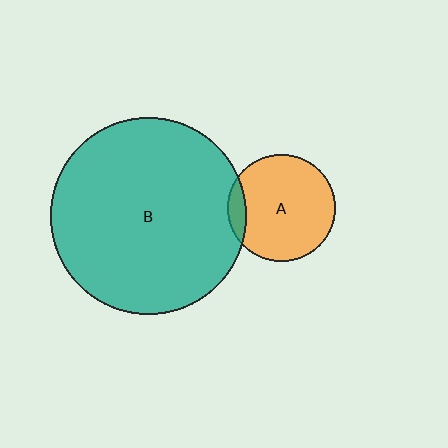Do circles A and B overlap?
Yes.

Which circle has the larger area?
Circle B (teal).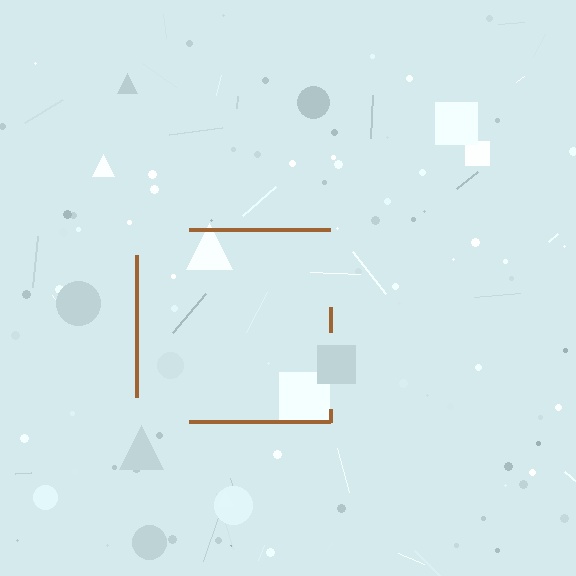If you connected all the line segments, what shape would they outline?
They would outline a square.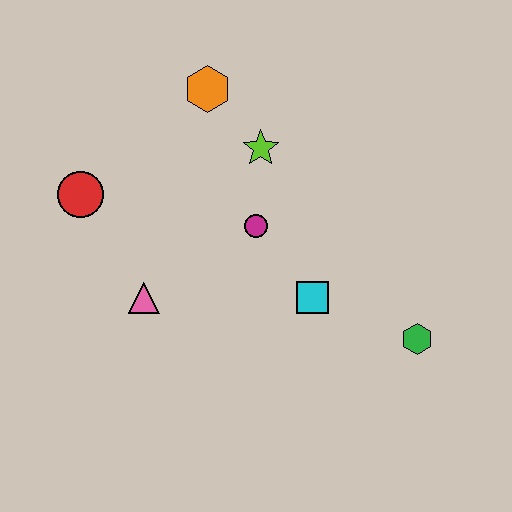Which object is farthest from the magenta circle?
The green hexagon is farthest from the magenta circle.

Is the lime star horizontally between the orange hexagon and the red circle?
No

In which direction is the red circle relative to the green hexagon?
The red circle is to the left of the green hexagon.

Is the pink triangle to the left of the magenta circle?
Yes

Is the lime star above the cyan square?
Yes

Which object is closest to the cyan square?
The magenta circle is closest to the cyan square.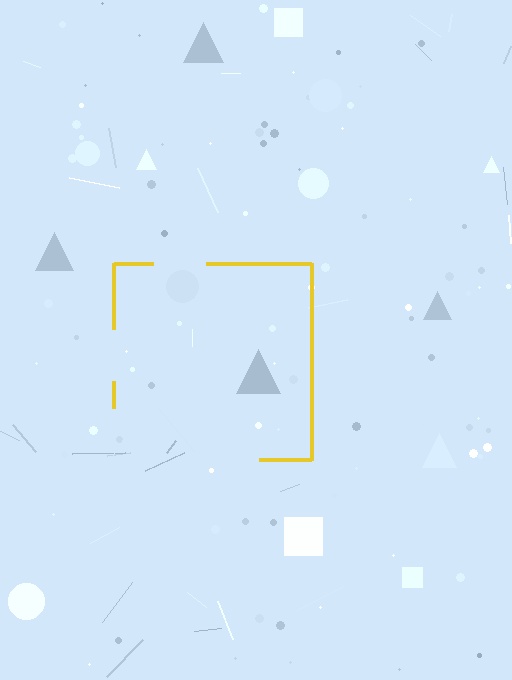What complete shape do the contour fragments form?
The contour fragments form a square.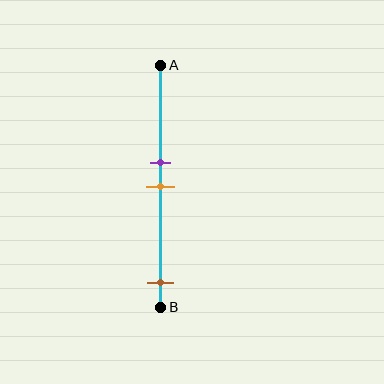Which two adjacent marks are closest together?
The purple and orange marks are the closest adjacent pair.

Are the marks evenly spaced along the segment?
No, the marks are not evenly spaced.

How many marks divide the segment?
There are 3 marks dividing the segment.